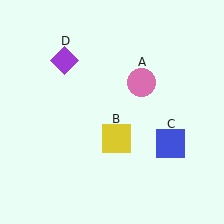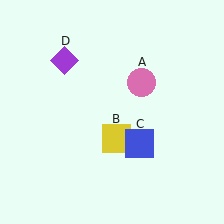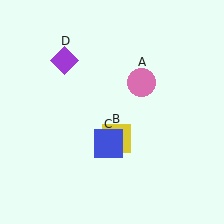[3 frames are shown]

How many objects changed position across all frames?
1 object changed position: blue square (object C).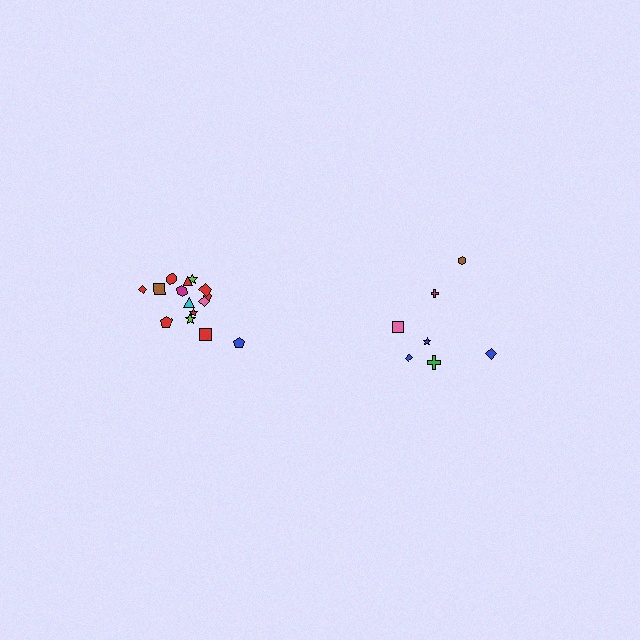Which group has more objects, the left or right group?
The left group.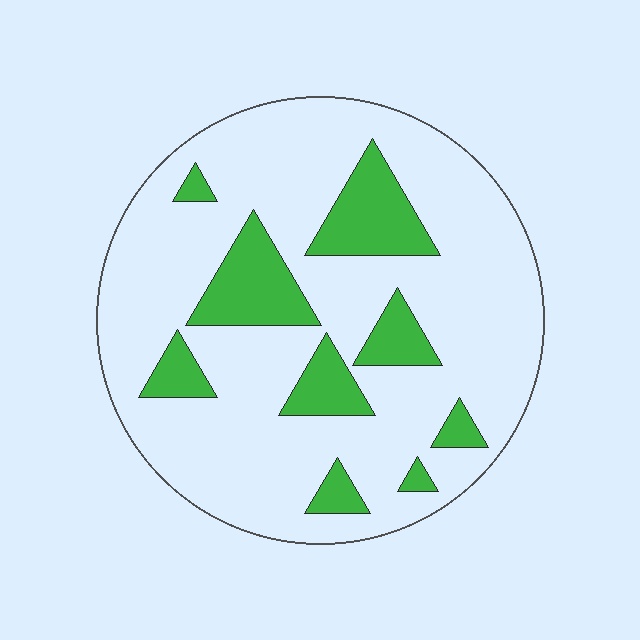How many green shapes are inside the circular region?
9.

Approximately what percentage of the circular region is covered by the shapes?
Approximately 20%.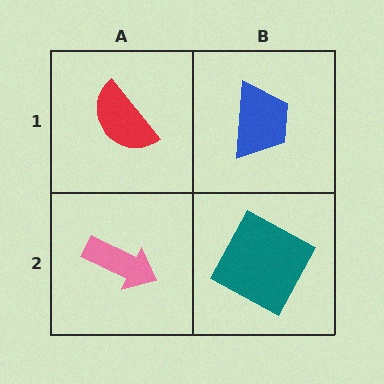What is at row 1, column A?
A red semicircle.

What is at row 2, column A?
A pink arrow.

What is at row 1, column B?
A blue trapezoid.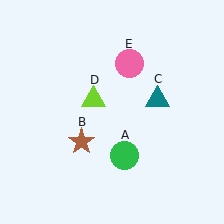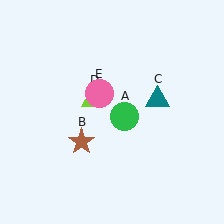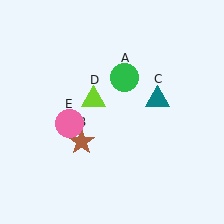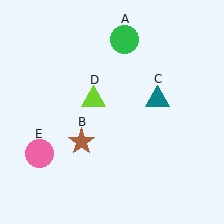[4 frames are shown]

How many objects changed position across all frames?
2 objects changed position: green circle (object A), pink circle (object E).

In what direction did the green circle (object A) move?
The green circle (object A) moved up.